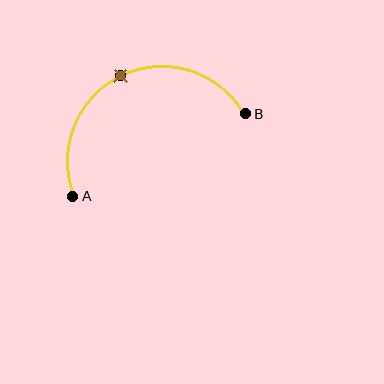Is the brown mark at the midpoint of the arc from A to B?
Yes. The brown mark lies on the arc at equal arc-length from both A and B — it is the arc midpoint.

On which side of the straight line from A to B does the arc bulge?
The arc bulges above the straight line connecting A and B.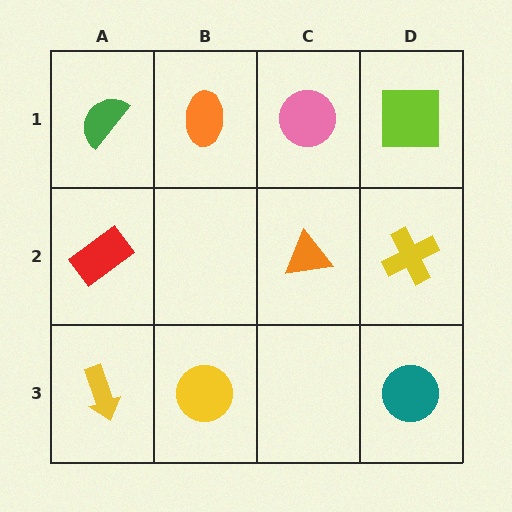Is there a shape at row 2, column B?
No, that cell is empty.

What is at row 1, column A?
A green semicircle.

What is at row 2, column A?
A red rectangle.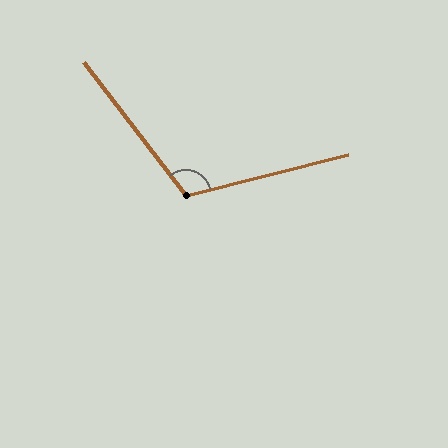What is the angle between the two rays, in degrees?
Approximately 113 degrees.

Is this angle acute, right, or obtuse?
It is obtuse.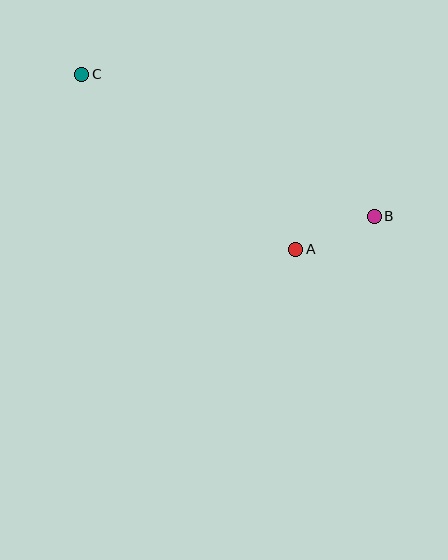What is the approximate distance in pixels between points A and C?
The distance between A and C is approximately 276 pixels.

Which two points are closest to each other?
Points A and B are closest to each other.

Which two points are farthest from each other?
Points B and C are farthest from each other.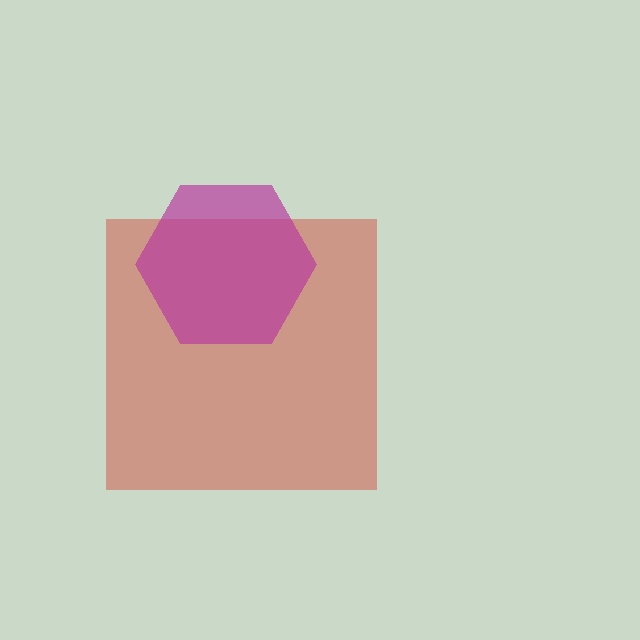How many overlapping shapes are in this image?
There are 2 overlapping shapes in the image.